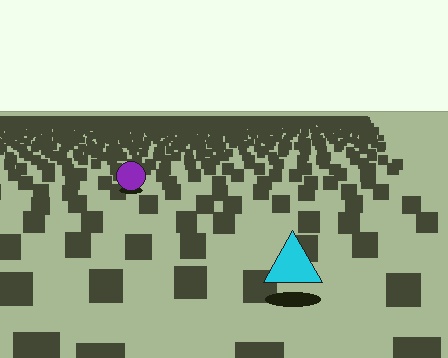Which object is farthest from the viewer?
The purple circle is farthest from the viewer. It appears smaller and the ground texture around it is denser.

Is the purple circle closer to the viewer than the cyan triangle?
No. The cyan triangle is closer — you can tell from the texture gradient: the ground texture is coarser near it.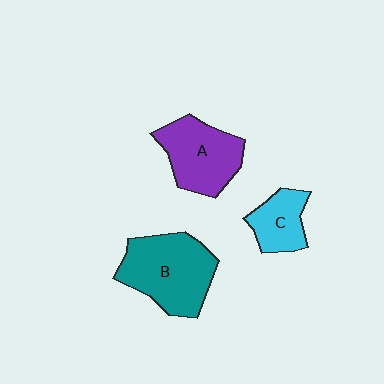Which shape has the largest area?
Shape B (teal).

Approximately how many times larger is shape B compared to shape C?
Approximately 2.0 times.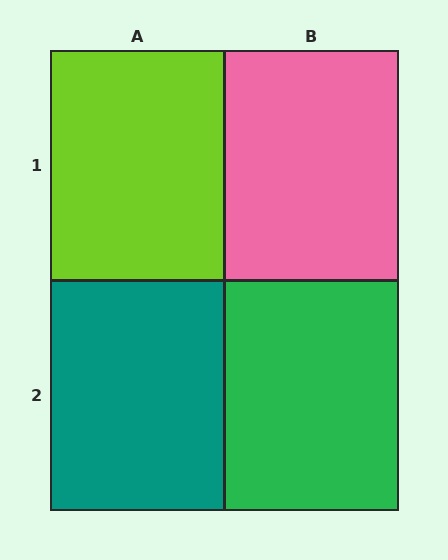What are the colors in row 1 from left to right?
Lime, pink.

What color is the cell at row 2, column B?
Green.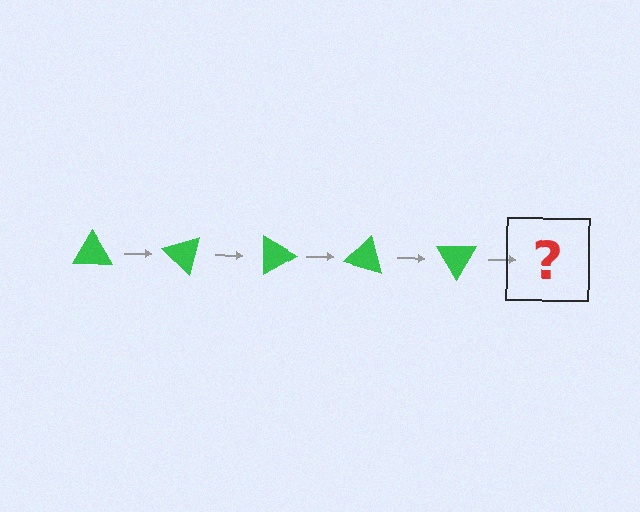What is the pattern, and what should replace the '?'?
The pattern is that the triangle rotates 45 degrees each step. The '?' should be a green triangle rotated 225 degrees.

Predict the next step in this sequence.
The next step is a green triangle rotated 225 degrees.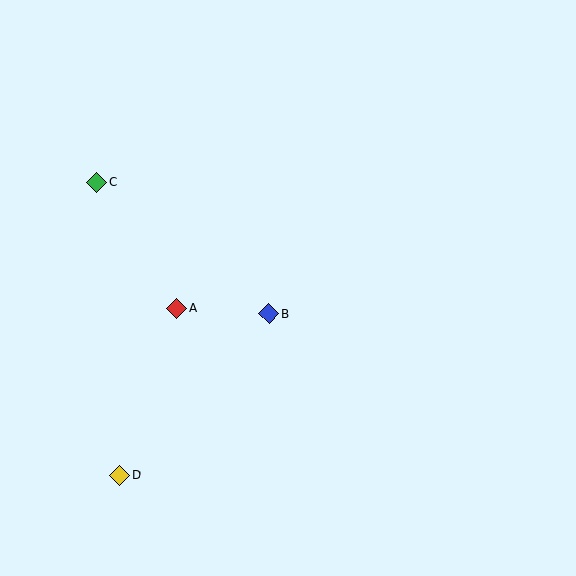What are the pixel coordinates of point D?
Point D is at (120, 475).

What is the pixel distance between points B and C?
The distance between B and C is 217 pixels.